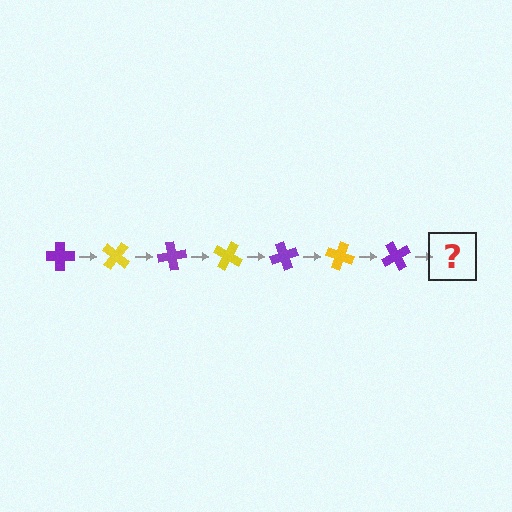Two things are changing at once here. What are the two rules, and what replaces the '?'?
The two rules are that it rotates 40 degrees each step and the color cycles through purple and yellow. The '?' should be a yellow cross, rotated 280 degrees from the start.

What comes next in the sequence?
The next element should be a yellow cross, rotated 280 degrees from the start.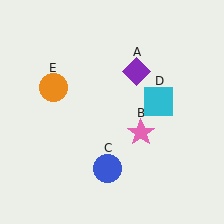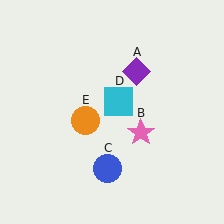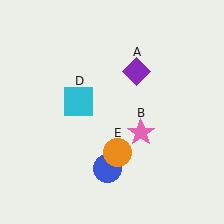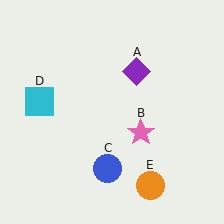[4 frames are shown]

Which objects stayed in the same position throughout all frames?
Purple diamond (object A) and pink star (object B) and blue circle (object C) remained stationary.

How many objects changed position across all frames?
2 objects changed position: cyan square (object D), orange circle (object E).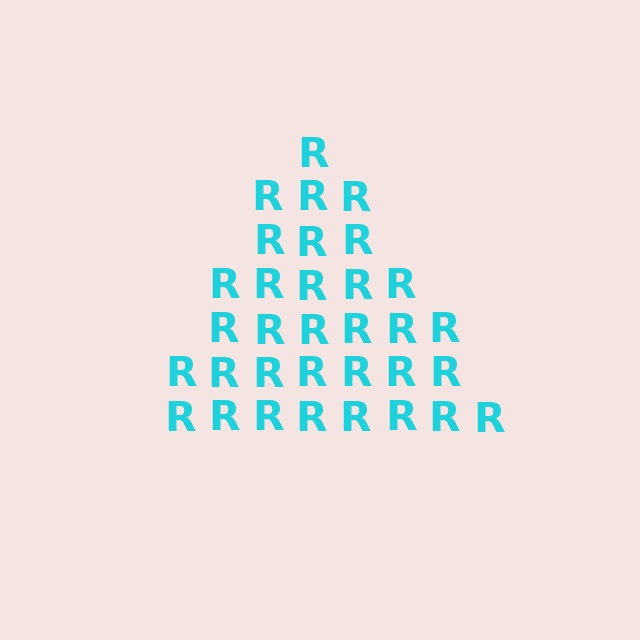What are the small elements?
The small elements are letter R's.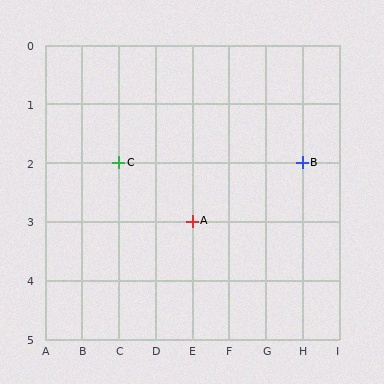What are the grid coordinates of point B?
Point B is at grid coordinates (H, 2).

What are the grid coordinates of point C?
Point C is at grid coordinates (C, 2).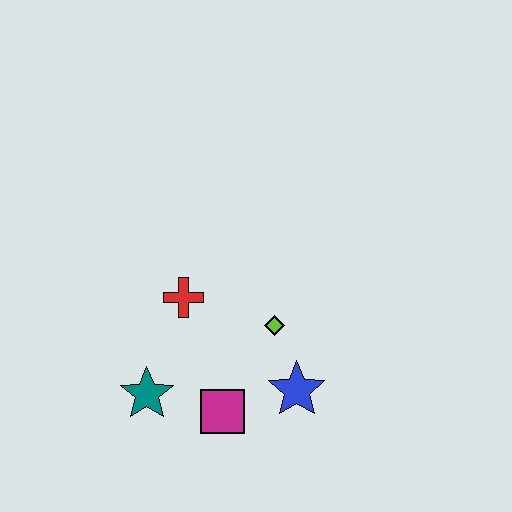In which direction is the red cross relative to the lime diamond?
The red cross is to the left of the lime diamond.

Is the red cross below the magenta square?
No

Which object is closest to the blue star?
The lime diamond is closest to the blue star.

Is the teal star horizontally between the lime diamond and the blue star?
No